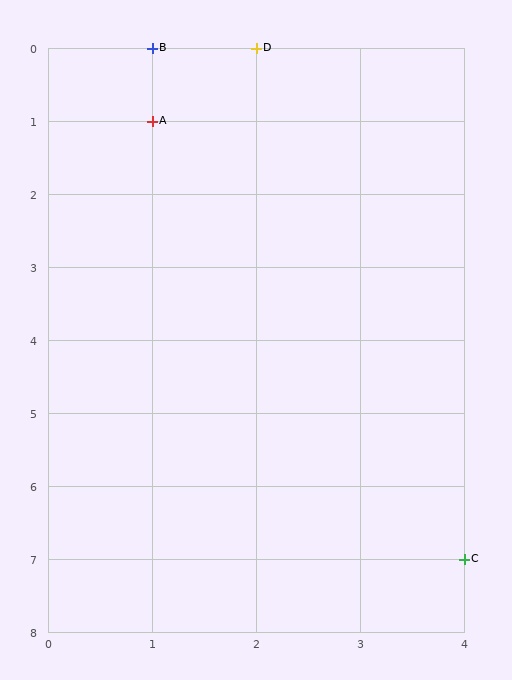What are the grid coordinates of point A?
Point A is at grid coordinates (1, 1).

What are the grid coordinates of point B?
Point B is at grid coordinates (1, 0).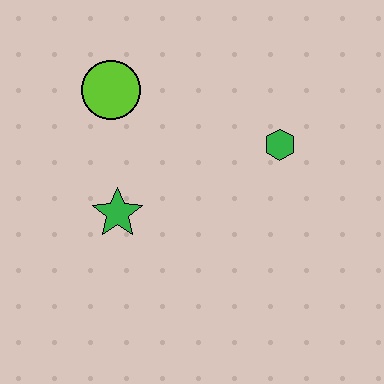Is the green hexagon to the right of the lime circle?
Yes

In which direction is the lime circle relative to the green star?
The lime circle is above the green star.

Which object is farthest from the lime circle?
The green hexagon is farthest from the lime circle.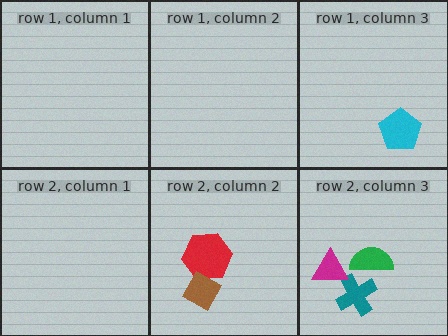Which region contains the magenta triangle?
The row 2, column 3 region.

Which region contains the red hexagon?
The row 2, column 2 region.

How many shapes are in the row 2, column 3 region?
3.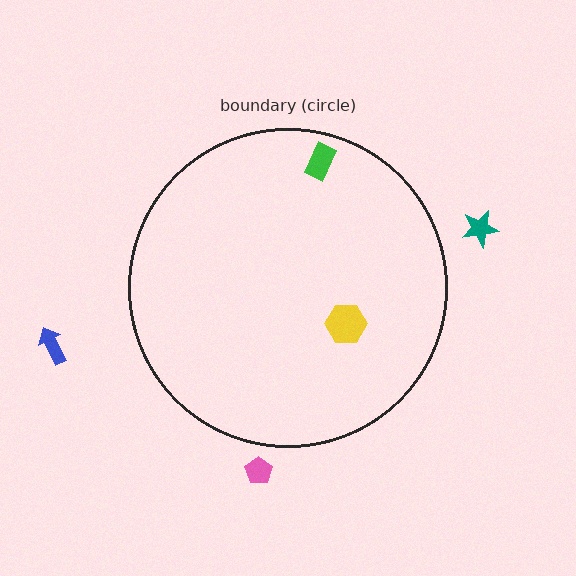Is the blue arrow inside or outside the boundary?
Outside.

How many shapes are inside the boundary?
2 inside, 3 outside.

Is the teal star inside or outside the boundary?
Outside.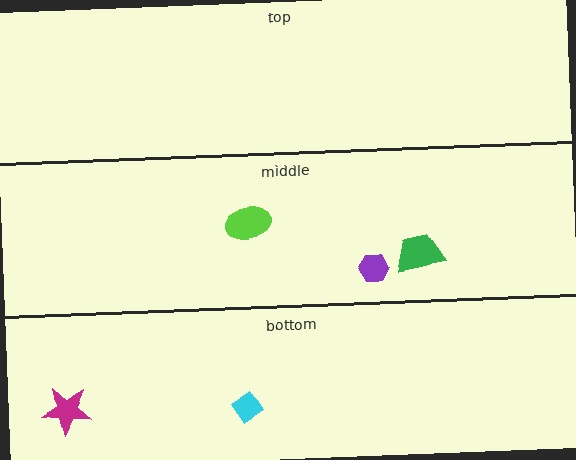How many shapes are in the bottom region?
2.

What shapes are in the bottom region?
The magenta star, the cyan diamond.